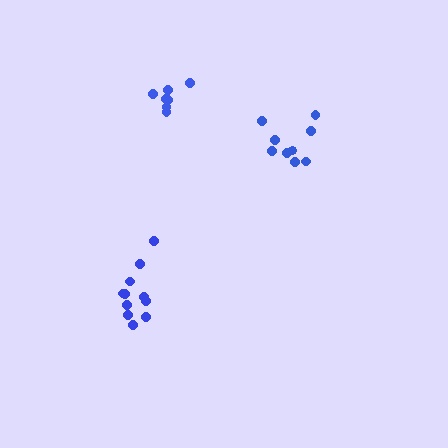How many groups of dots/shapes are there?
There are 3 groups.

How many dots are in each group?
Group 1: 11 dots, Group 2: 9 dots, Group 3: 7 dots (27 total).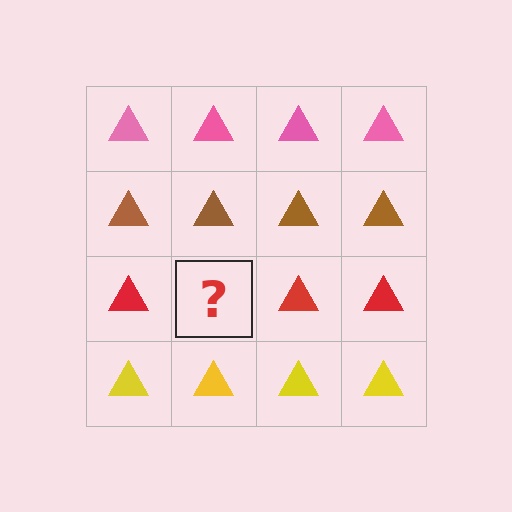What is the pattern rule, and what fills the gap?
The rule is that each row has a consistent color. The gap should be filled with a red triangle.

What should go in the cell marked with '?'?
The missing cell should contain a red triangle.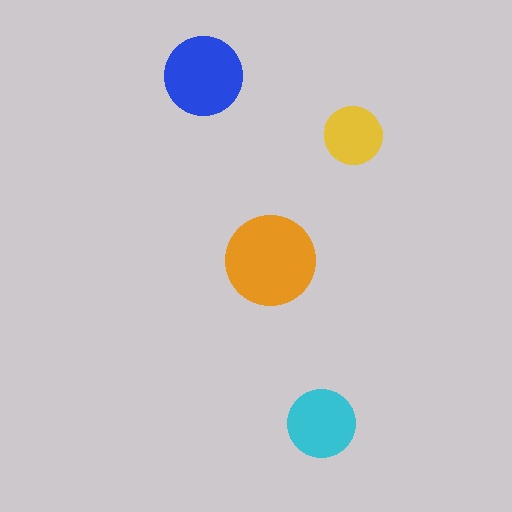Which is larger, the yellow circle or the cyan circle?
The cyan one.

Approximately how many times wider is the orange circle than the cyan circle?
About 1.5 times wider.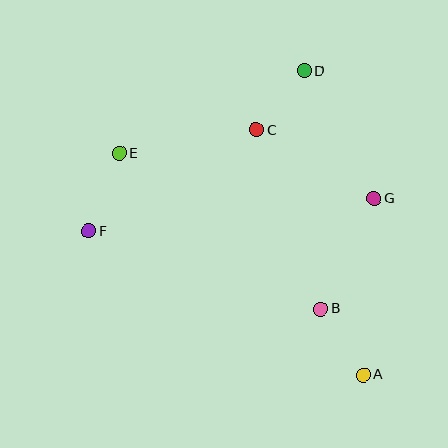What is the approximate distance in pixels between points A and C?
The distance between A and C is approximately 267 pixels.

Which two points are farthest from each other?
Points A and E are farthest from each other.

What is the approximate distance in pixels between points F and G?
The distance between F and G is approximately 287 pixels.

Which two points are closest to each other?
Points C and D are closest to each other.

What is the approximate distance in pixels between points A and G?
The distance between A and G is approximately 177 pixels.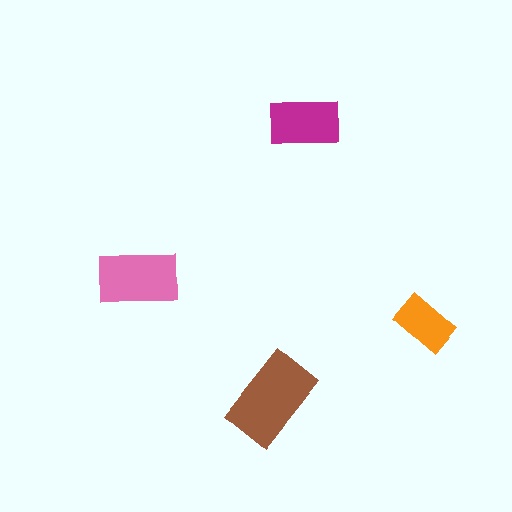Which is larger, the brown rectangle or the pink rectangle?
The brown one.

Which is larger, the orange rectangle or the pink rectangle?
The pink one.